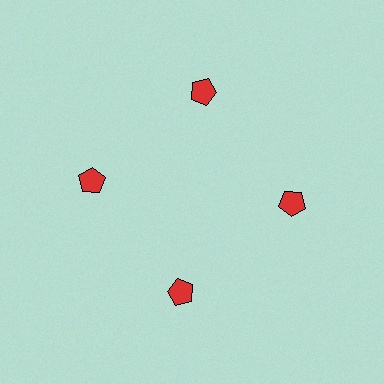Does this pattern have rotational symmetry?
Yes, this pattern has 4-fold rotational symmetry. It looks the same after rotating 90 degrees around the center.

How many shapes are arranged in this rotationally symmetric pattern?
There are 4 shapes, arranged in 4 groups of 1.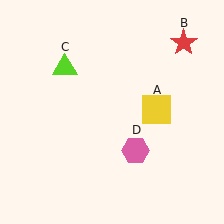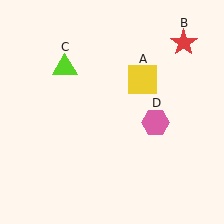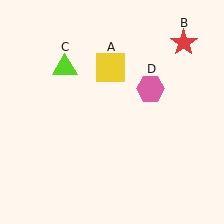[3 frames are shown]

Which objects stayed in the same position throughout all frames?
Red star (object B) and lime triangle (object C) remained stationary.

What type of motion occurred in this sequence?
The yellow square (object A), pink hexagon (object D) rotated counterclockwise around the center of the scene.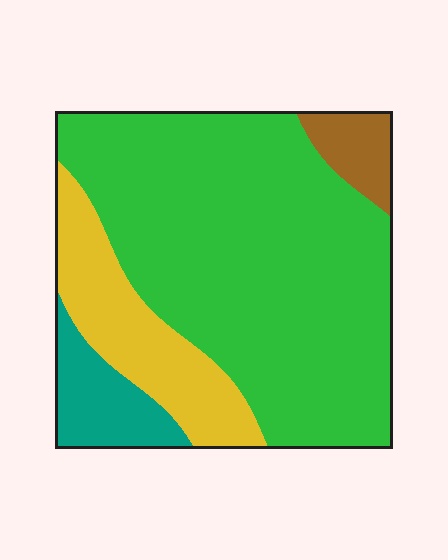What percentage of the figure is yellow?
Yellow covers about 20% of the figure.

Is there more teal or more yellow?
Yellow.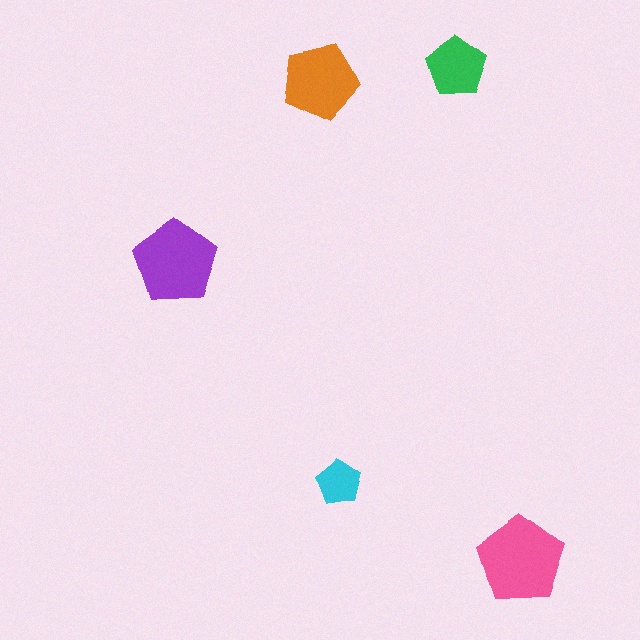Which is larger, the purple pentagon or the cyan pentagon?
The purple one.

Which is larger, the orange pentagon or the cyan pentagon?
The orange one.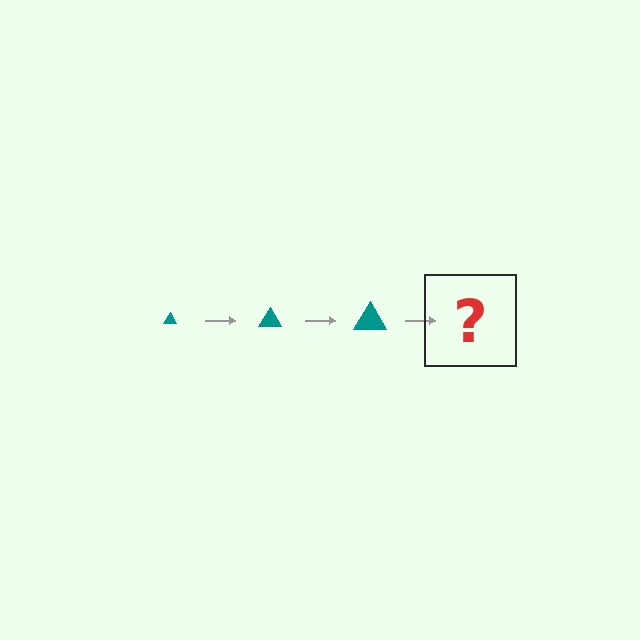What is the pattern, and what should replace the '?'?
The pattern is that the triangle gets progressively larger each step. The '?' should be a teal triangle, larger than the previous one.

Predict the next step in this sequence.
The next step is a teal triangle, larger than the previous one.